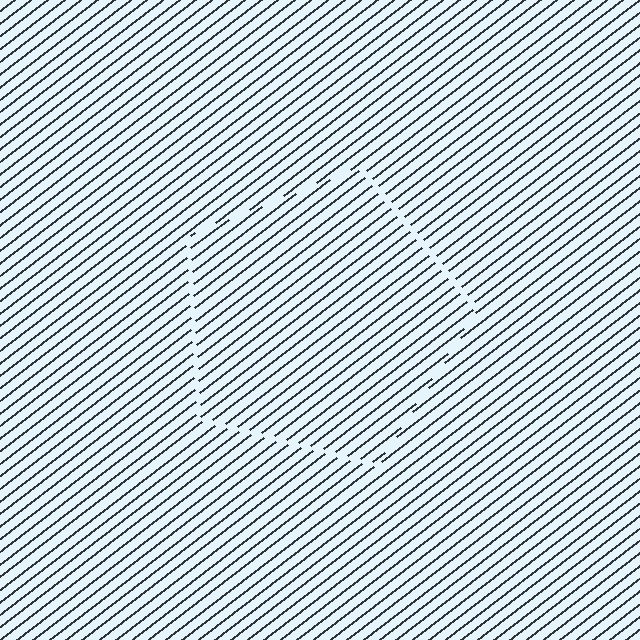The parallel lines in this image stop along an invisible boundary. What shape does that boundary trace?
An illusory pentagon. The interior of the shape contains the same grating, shifted by half a period — the contour is defined by the phase discontinuity where line-ends from the inner and outer gratings abut.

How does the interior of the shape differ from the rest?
The interior of the shape contains the same grating, shifted by half a period — the contour is defined by the phase discontinuity where line-ends from the inner and outer gratings abut.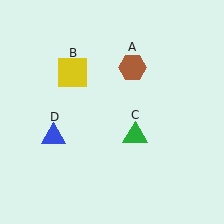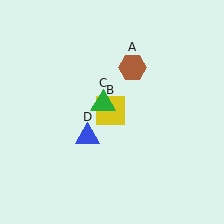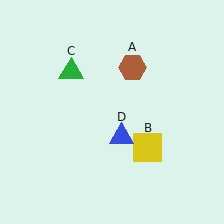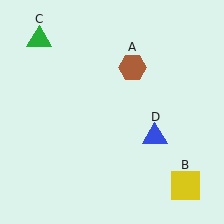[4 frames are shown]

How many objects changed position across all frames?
3 objects changed position: yellow square (object B), green triangle (object C), blue triangle (object D).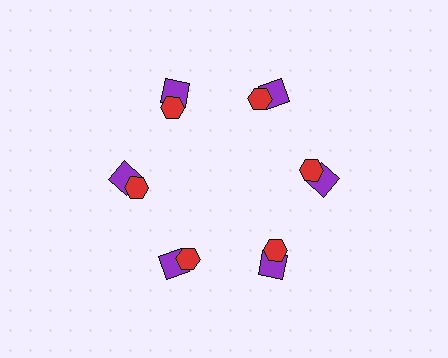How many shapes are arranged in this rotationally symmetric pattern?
There are 12 shapes, arranged in 6 groups of 2.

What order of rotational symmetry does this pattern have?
This pattern has 6-fold rotational symmetry.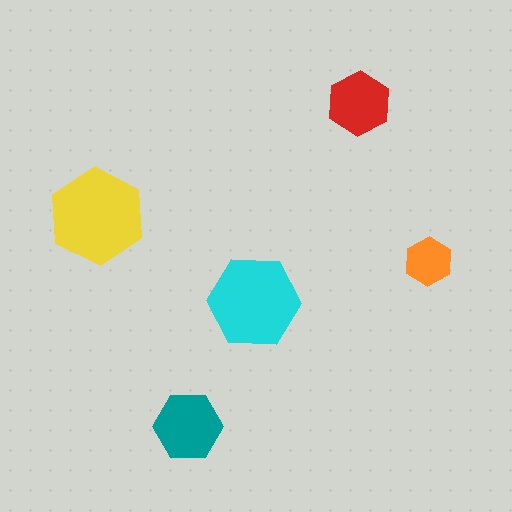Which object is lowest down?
The teal hexagon is bottommost.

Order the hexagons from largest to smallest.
the yellow one, the cyan one, the teal one, the red one, the orange one.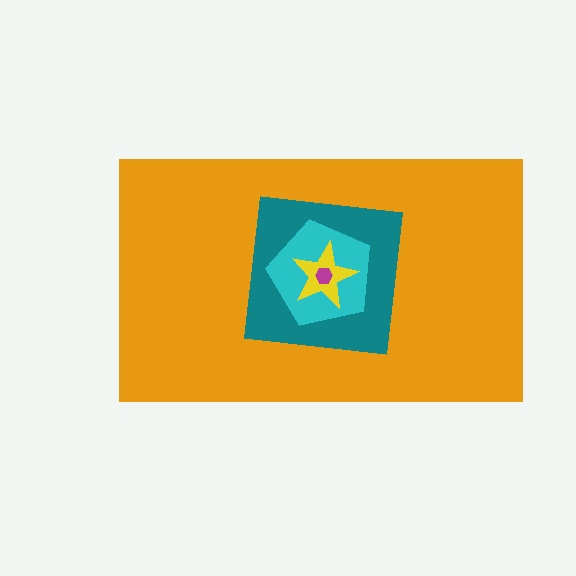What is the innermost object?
The magenta hexagon.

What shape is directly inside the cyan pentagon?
The yellow star.